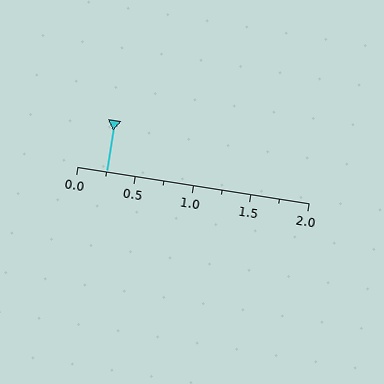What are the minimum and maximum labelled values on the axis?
The axis runs from 0.0 to 2.0.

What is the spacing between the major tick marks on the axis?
The major ticks are spaced 0.5 apart.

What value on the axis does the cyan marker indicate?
The marker indicates approximately 0.25.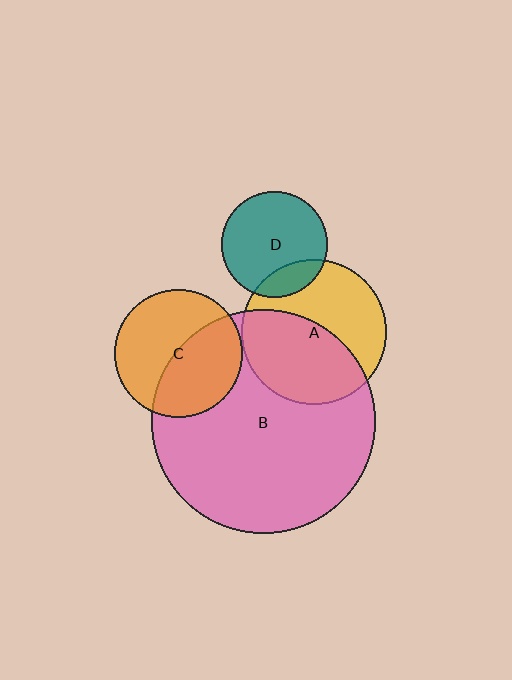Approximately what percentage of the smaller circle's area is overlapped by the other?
Approximately 20%.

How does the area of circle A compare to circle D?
Approximately 1.9 times.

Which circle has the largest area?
Circle B (pink).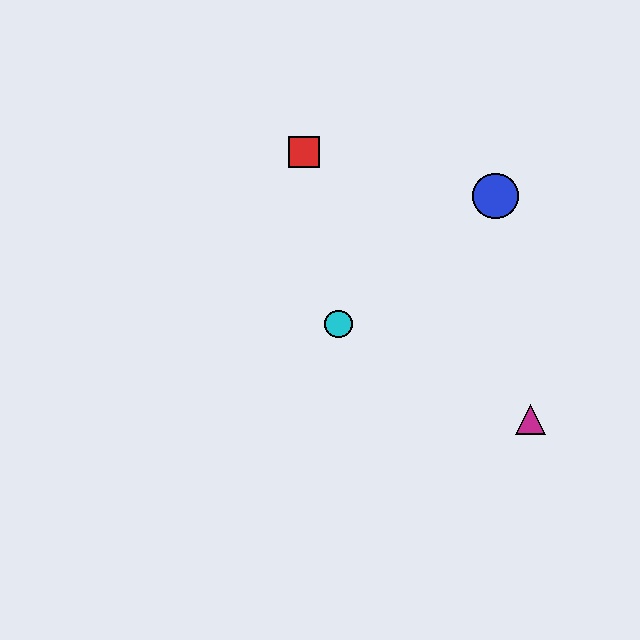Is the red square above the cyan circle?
Yes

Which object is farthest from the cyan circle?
The magenta triangle is farthest from the cyan circle.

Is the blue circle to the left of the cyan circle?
No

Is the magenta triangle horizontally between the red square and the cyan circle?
No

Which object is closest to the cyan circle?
The red square is closest to the cyan circle.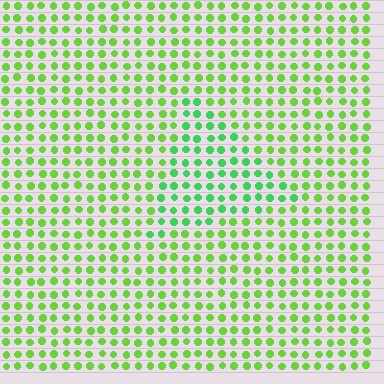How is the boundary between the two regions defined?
The boundary is defined purely by a slight shift in hue (about 29 degrees). Spacing, size, and orientation are identical on both sides.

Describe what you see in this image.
The image is filled with small lime elements in a uniform arrangement. A triangle-shaped region is visible where the elements are tinted to a slightly different hue, forming a subtle color boundary.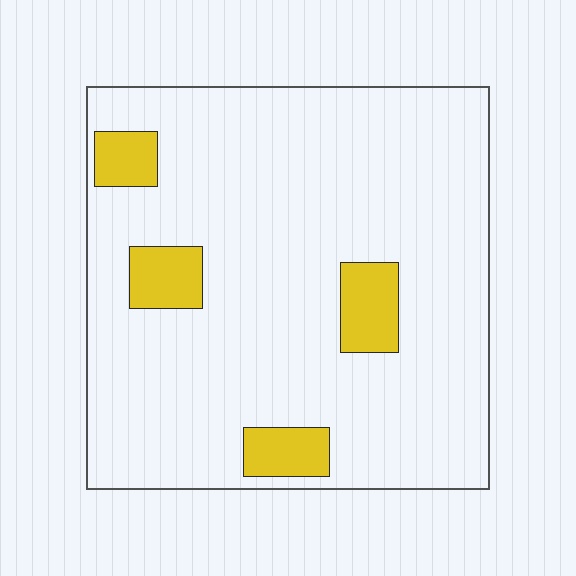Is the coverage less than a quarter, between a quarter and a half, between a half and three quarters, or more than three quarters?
Less than a quarter.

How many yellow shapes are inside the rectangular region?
4.